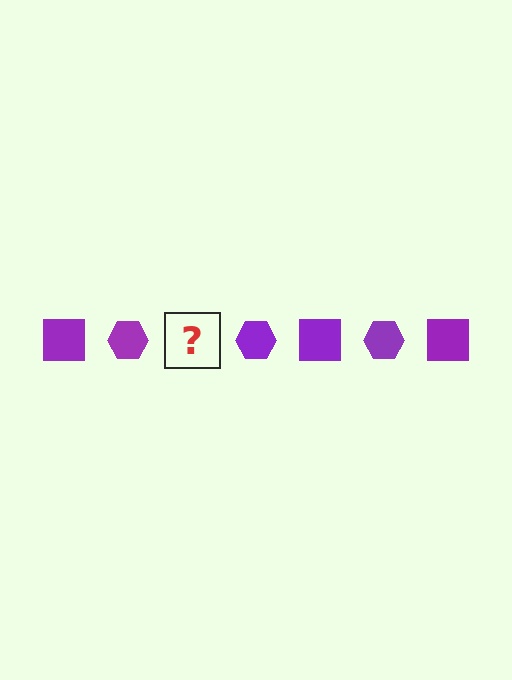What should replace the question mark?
The question mark should be replaced with a purple square.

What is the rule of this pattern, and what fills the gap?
The rule is that the pattern cycles through square, hexagon shapes in purple. The gap should be filled with a purple square.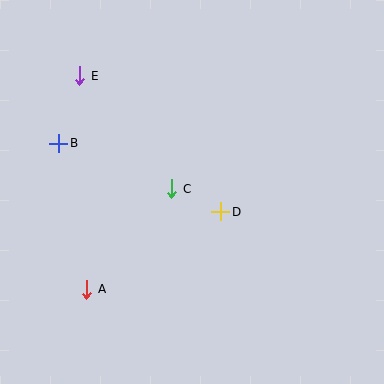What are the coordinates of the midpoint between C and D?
The midpoint between C and D is at (196, 200).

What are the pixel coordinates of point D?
Point D is at (221, 212).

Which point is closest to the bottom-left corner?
Point A is closest to the bottom-left corner.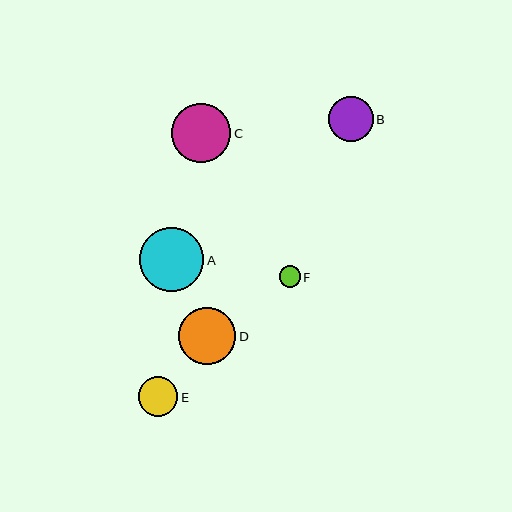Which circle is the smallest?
Circle F is the smallest with a size of approximately 21 pixels.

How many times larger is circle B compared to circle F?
Circle B is approximately 2.1 times the size of circle F.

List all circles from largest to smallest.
From largest to smallest: A, C, D, B, E, F.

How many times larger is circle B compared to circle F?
Circle B is approximately 2.1 times the size of circle F.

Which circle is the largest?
Circle A is the largest with a size of approximately 64 pixels.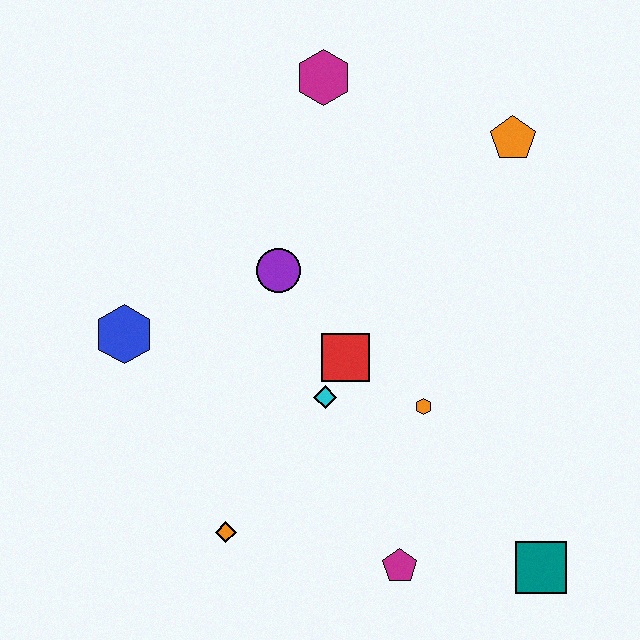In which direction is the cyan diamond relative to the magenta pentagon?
The cyan diamond is above the magenta pentagon.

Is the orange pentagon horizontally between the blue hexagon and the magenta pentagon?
No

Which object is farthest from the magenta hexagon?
The teal square is farthest from the magenta hexagon.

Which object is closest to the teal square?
The magenta pentagon is closest to the teal square.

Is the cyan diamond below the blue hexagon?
Yes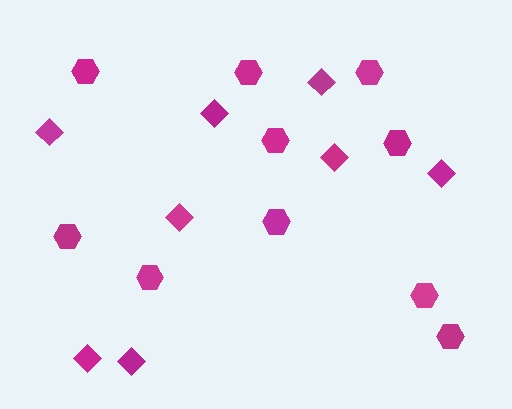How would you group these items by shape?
There are 2 groups: one group of hexagons (10) and one group of diamonds (8).